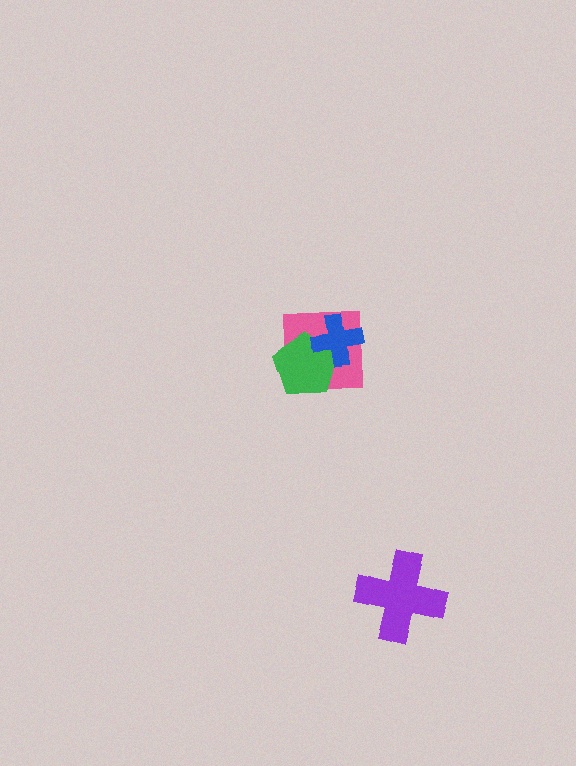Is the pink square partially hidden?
Yes, it is partially covered by another shape.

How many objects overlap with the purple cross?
0 objects overlap with the purple cross.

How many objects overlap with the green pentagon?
2 objects overlap with the green pentagon.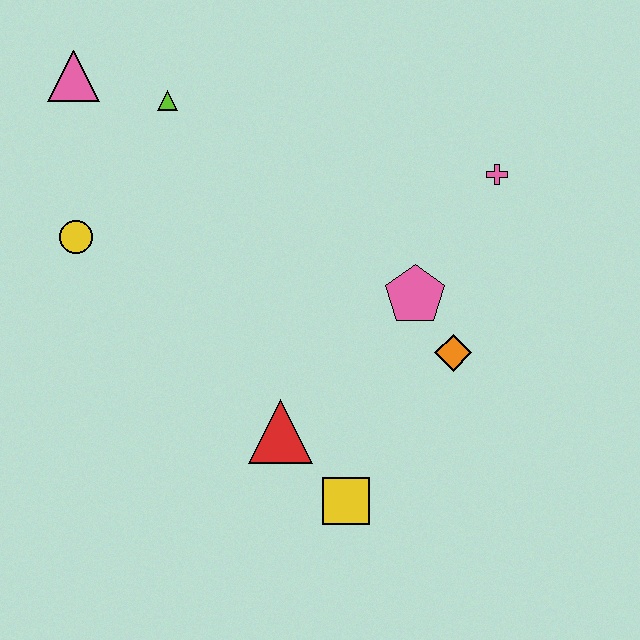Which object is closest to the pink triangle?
The lime triangle is closest to the pink triangle.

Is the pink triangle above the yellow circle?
Yes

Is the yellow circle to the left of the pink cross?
Yes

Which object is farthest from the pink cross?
The pink triangle is farthest from the pink cross.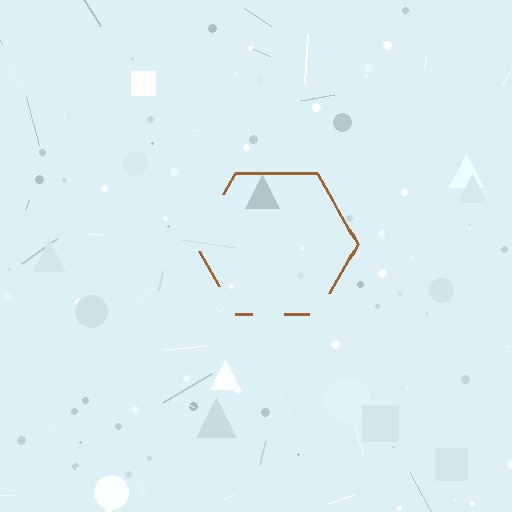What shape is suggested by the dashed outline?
The dashed outline suggests a hexagon.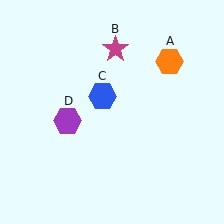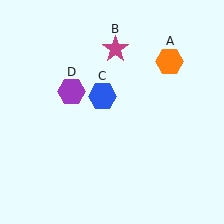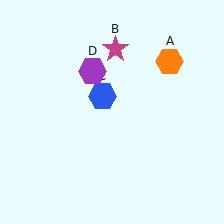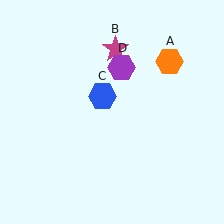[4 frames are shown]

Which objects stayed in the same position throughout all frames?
Orange hexagon (object A) and magenta star (object B) and blue hexagon (object C) remained stationary.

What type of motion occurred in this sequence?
The purple hexagon (object D) rotated clockwise around the center of the scene.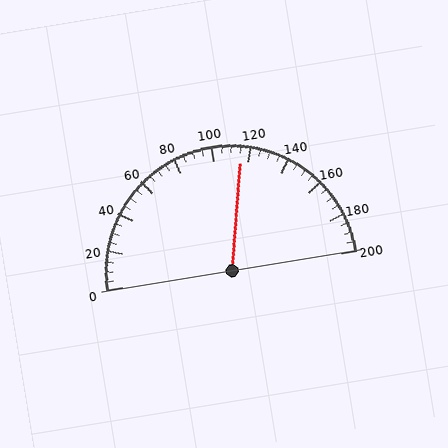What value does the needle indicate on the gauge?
The needle indicates approximately 115.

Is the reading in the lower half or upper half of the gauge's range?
The reading is in the upper half of the range (0 to 200).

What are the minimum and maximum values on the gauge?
The gauge ranges from 0 to 200.